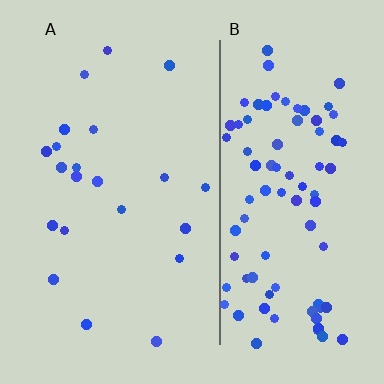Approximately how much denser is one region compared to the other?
Approximately 4.2× — region B over region A.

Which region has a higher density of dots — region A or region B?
B (the right).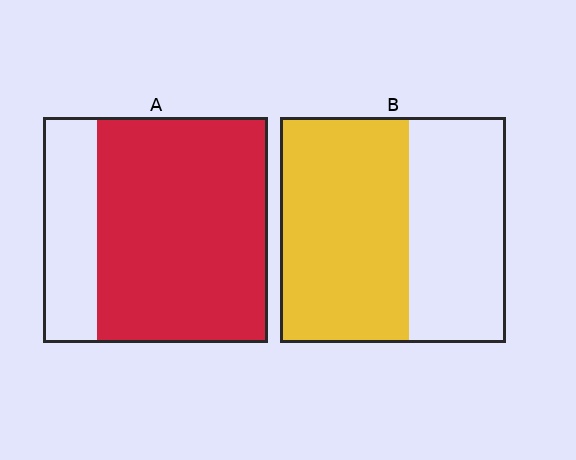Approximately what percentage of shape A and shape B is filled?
A is approximately 75% and B is approximately 55%.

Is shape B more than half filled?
Yes.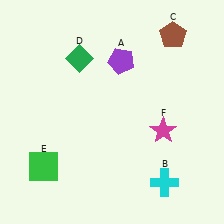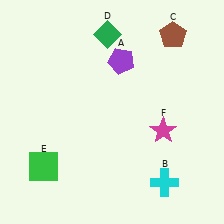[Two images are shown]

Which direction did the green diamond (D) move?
The green diamond (D) moved right.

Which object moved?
The green diamond (D) moved right.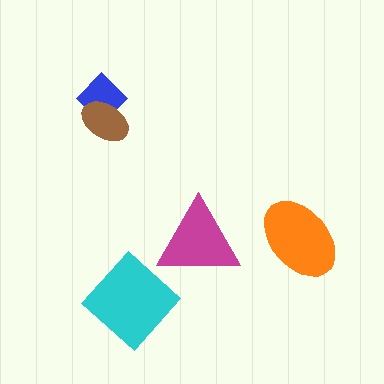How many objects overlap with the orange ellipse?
0 objects overlap with the orange ellipse.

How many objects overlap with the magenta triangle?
0 objects overlap with the magenta triangle.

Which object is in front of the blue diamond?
The brown ellipse is in front of the blue diamond.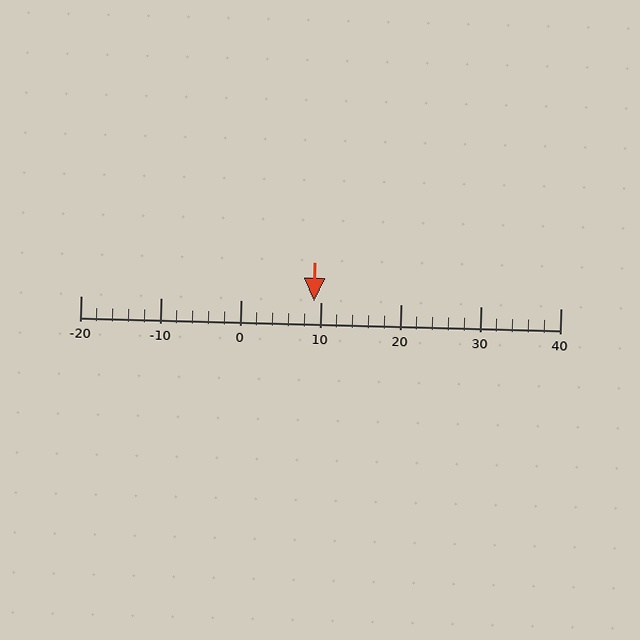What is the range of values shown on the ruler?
The ruler shows values from -20 to 40.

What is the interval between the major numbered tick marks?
The major tick marks are spaced 10 units apart.